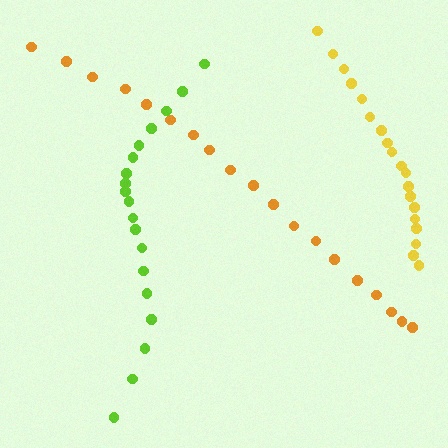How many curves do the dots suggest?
There are 3 distinct paths.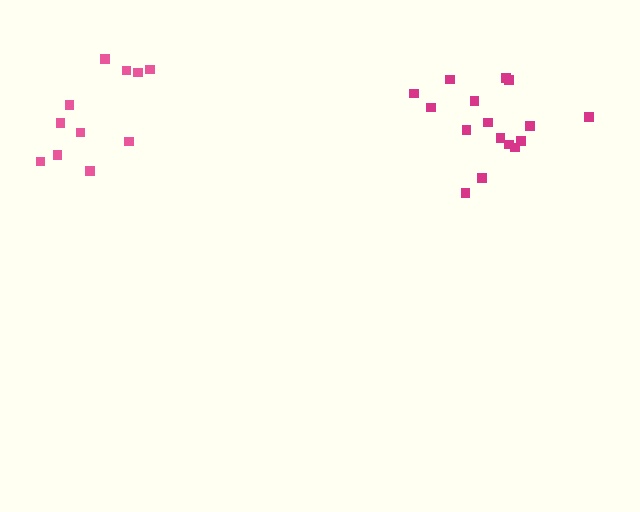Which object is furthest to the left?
The pink cluster is leftmost.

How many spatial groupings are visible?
There are 2 spatial groupings.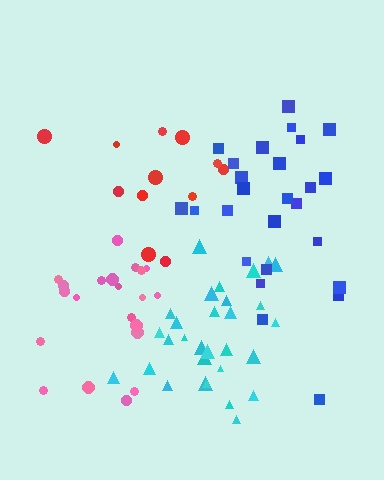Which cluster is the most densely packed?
Cyan.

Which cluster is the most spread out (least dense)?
Red.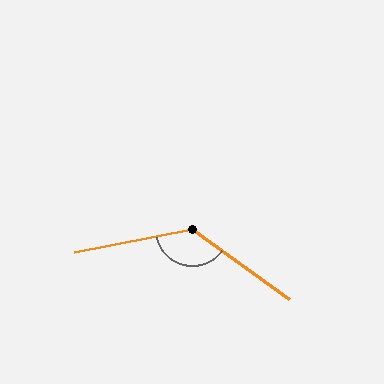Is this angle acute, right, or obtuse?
It is obtuse.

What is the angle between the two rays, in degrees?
Approximately 133 degrees.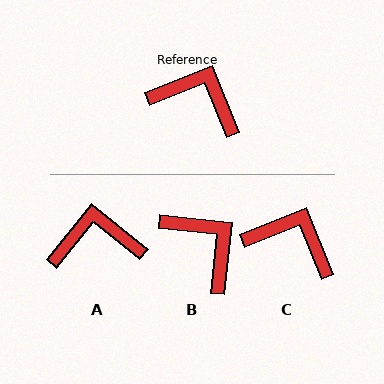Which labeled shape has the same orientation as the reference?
C.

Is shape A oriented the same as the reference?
No, it is off by about 29 degrees.